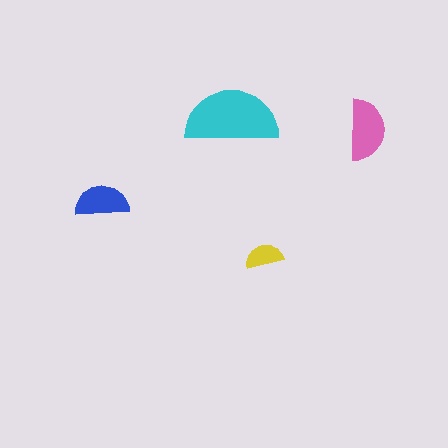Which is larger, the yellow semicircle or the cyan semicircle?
The cyan one.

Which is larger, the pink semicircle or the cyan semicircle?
The cyan one.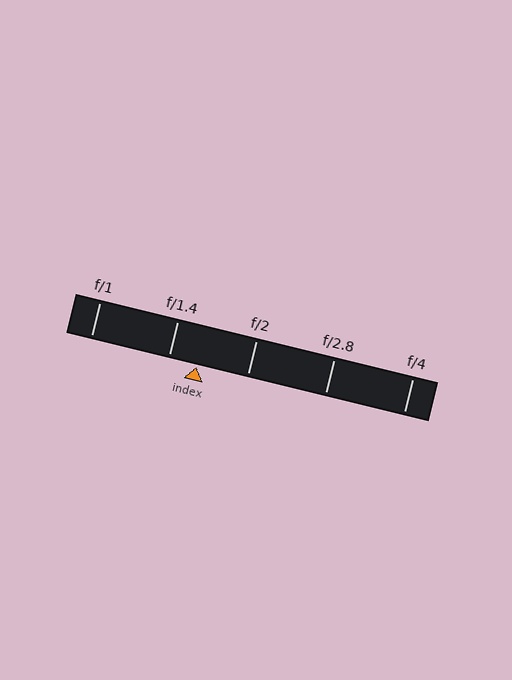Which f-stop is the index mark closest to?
The index mark is closest to f/1.4.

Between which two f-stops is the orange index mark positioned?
The index mark is between f/1.4 and f/2.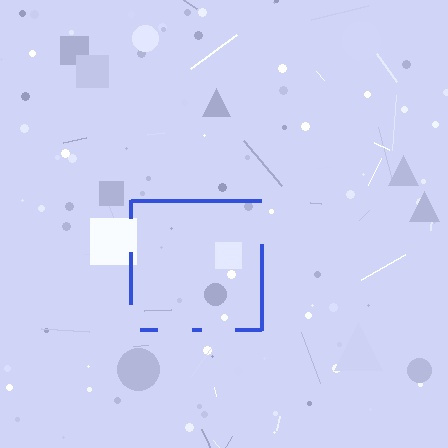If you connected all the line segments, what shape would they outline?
They would outline a square.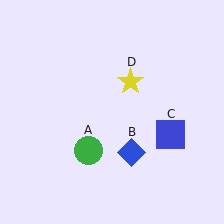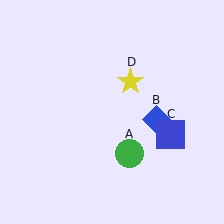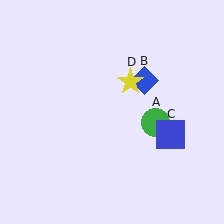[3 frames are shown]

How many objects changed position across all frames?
2 objects changed position: green circle (object A), blue diamond (object B).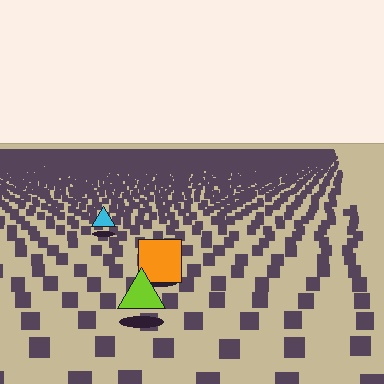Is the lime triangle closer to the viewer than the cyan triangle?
Yes. The lime triangle is closer — you can tell from the texture gradient: the ground texture is coarser near it.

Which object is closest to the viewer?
The lime triangle is closest. The texture marks near it are larger and more spread out.